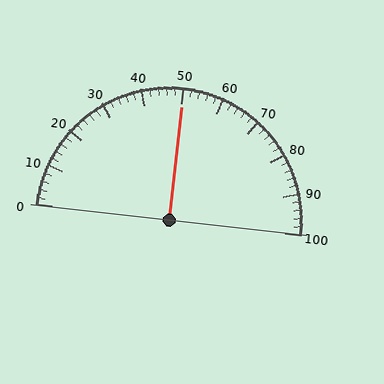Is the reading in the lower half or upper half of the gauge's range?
The reading is in the upper half of the range (0 to 100).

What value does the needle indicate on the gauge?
The needle indicates approximately 50.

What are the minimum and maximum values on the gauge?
The gauge ranges from 0 to 100.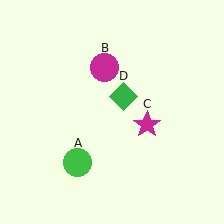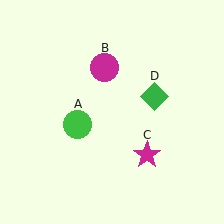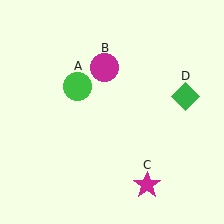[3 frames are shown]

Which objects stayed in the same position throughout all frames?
Magenta circle (object B) remained stationary.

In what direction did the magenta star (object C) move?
The magenta star (object C) moved down.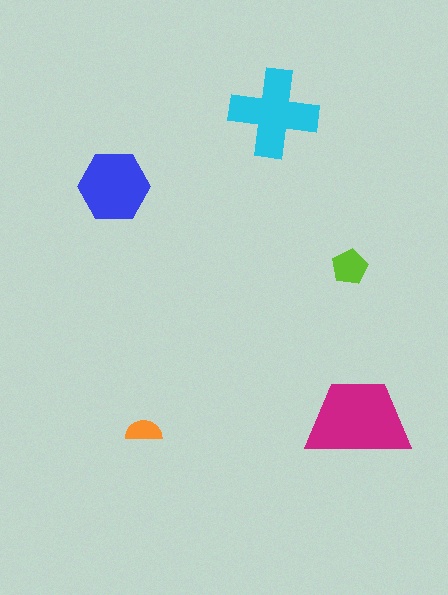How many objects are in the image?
There are 5 objects in the image.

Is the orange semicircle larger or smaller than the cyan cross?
Smaller.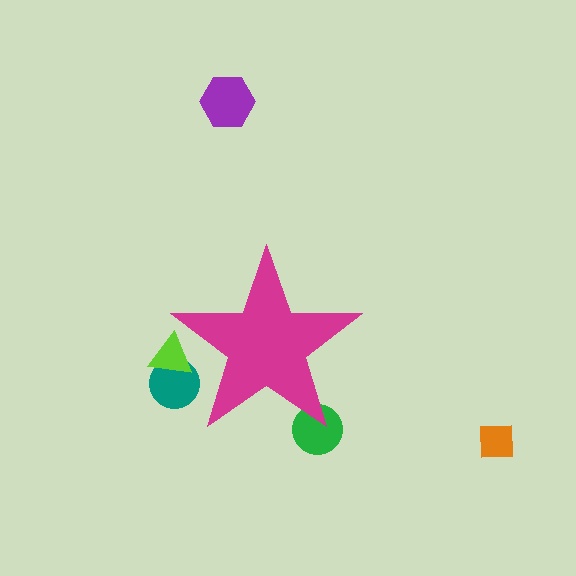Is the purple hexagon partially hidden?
No, the purple hexagon is fully visible.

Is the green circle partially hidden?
Yes, the green circle is partially hidden behind the magenta star.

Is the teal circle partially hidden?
Yes, the teal circle is partially hidden behind the magenta star.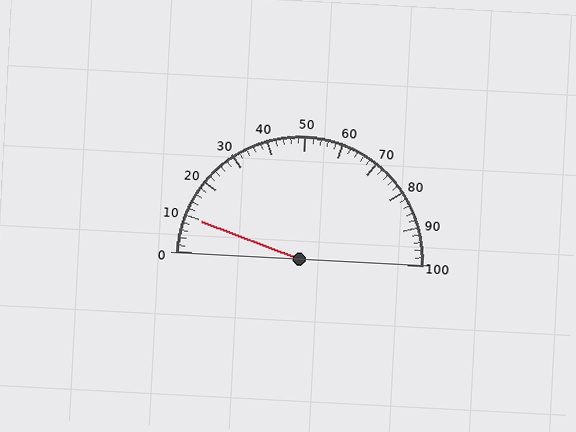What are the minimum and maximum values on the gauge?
The gauge ranges from 0 to 100.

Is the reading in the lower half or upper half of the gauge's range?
The reading is in the lower half of the range (0 to 100).